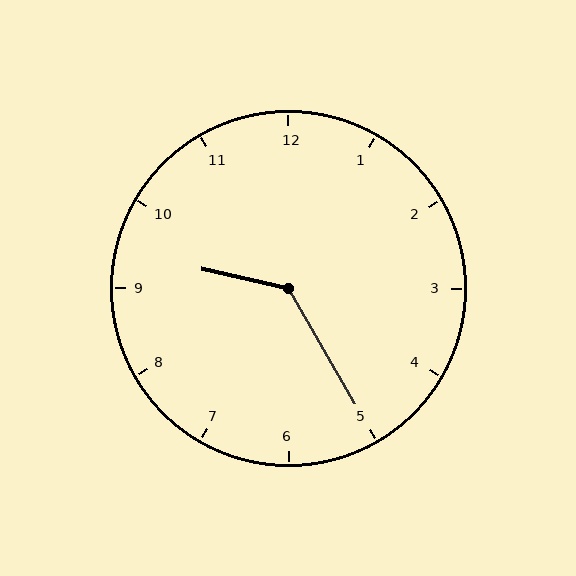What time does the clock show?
9:25.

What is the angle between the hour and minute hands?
Approximately 132 degrees.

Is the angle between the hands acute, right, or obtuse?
It is obtuse.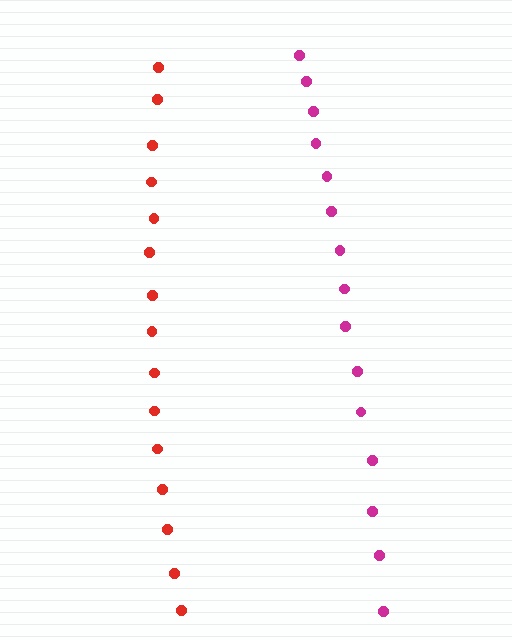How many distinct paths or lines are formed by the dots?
There are 2 distinct paths.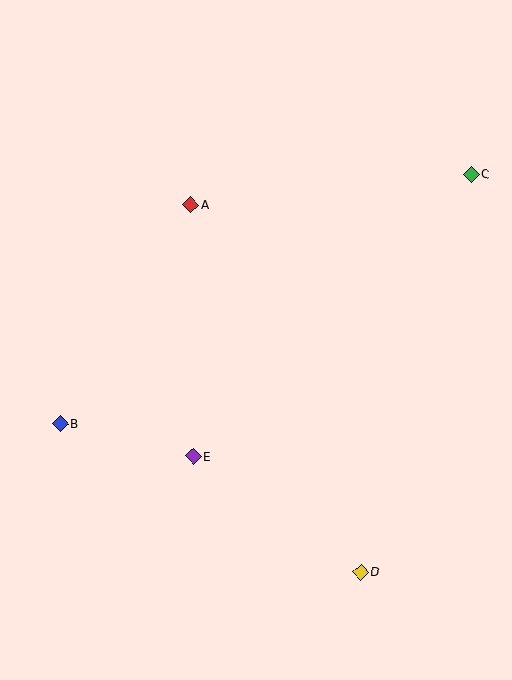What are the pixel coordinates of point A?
Point A is at (191, 204).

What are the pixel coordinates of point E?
Point E is at (194, 456).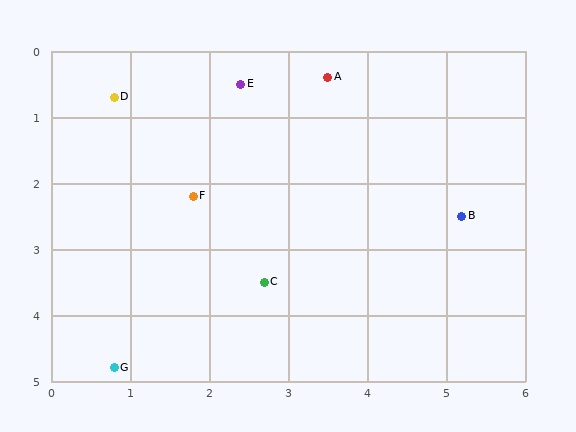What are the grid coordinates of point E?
Point E is at approximately (2.4, 0.5).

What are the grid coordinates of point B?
Point B is at approximately (5.2, 2.5).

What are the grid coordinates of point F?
Point F is at approximately (1.8, 2.2).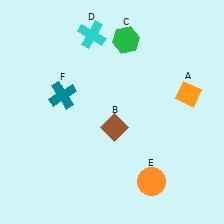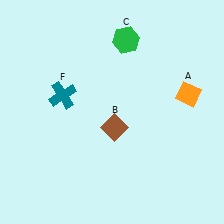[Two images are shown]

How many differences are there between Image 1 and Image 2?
There are 2 differences between the two images.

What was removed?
The orange circle (E), the cyan cross (D) were removed in Image 2.